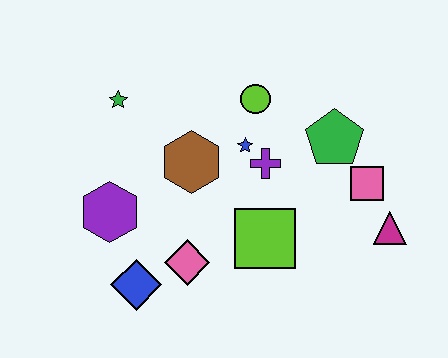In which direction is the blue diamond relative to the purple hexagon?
The blue diamond is below the purple hexagon.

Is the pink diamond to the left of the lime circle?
Yes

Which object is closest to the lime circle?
The blue star is closest to the lime circle.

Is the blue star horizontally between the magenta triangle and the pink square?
No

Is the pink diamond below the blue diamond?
No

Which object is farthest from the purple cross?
The blue diamond is farthest from the purple cross.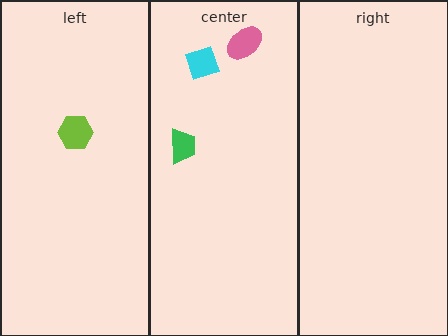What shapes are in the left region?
The lime hexagon.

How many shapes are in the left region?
1.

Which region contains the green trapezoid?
The center region.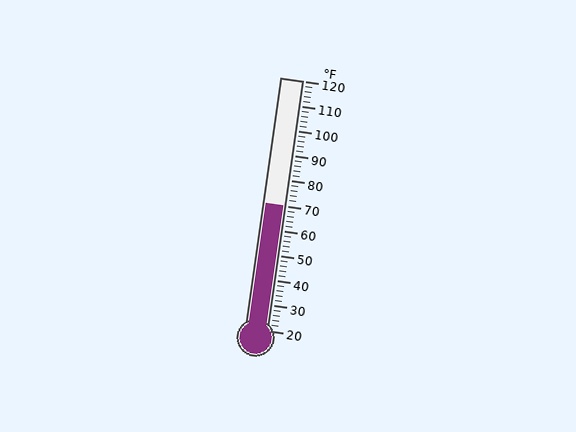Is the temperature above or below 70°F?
The temperature is at 70°F.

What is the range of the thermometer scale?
The thermometer scale ranges from 20°F to 120°F.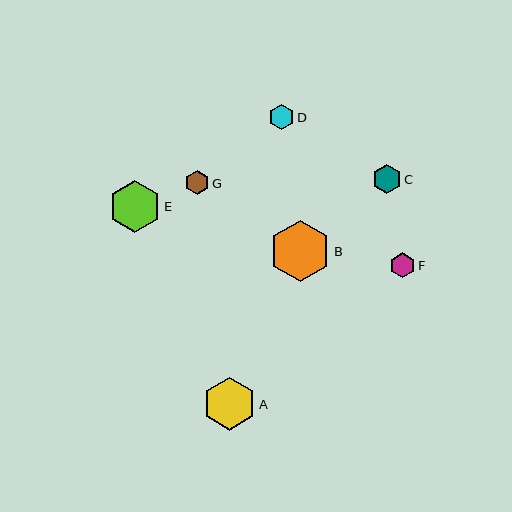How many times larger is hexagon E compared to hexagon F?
Hexagon E is approximately 2.1 times the size of hexagon F.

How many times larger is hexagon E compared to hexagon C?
Hexagon E is approximately 1.8 times the size of hexagon C.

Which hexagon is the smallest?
Hexagon G is the smallest with a size of approximately 24 pixels.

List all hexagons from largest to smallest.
From largest to smallest: B, A, E, C, D, F, G.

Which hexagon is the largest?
Hexagon B is the largest with a size of approximately 61 pixels.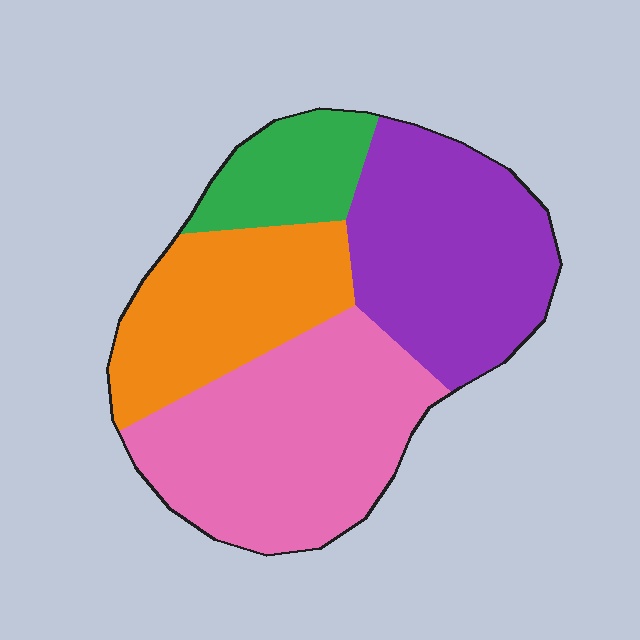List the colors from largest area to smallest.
From largest to smallest: pink, purple, orange, green.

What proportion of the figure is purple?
Purple takes up about one third (1/3) of the figure.